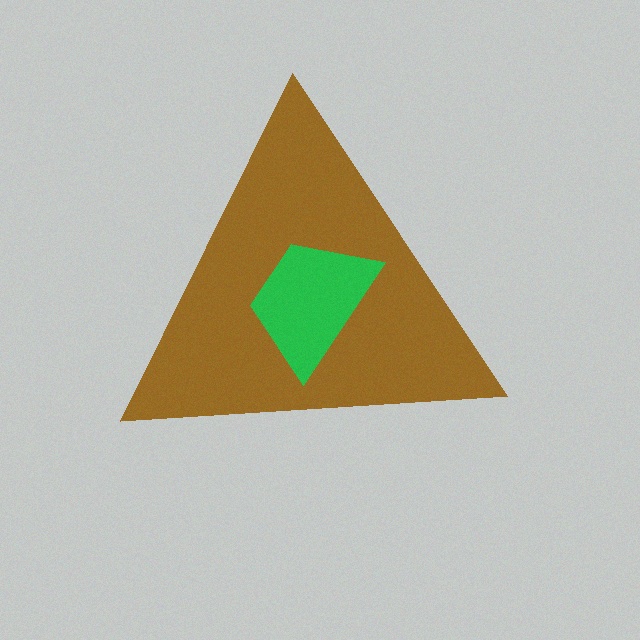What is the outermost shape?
The brown triangle.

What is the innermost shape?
The green trapezoid.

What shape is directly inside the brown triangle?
The green trapezoid.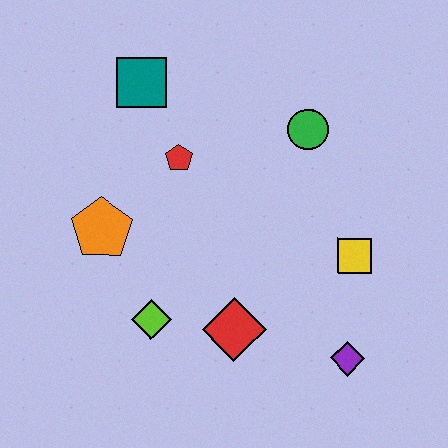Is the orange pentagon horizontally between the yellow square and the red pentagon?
No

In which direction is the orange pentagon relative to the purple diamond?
The orange pentagon is to the left of the purple diamond.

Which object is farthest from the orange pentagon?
The purple diamond is farthest from the orange pentagon.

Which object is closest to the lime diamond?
The red diamond is closest to the lime diamond.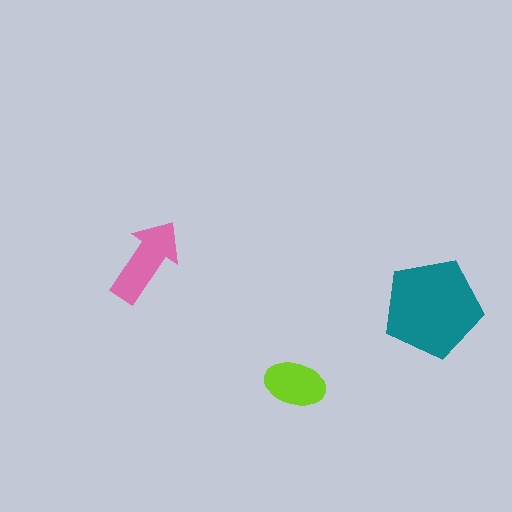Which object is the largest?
The teal pentagon.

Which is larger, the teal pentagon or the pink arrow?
The teal pentagon.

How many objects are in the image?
There are 3 objects in the image.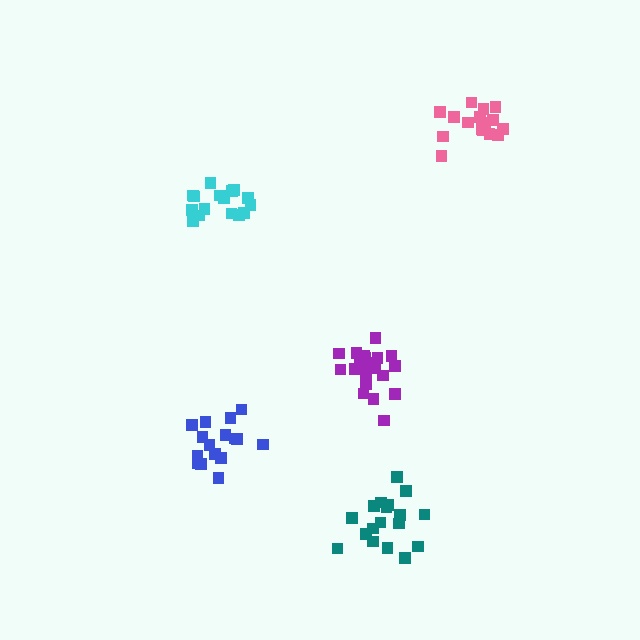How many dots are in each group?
Group 1: 17 dots, Group 2: 18 dots, Group 3: 16 dots, Group 4: 21 dots, Group 5: 16 dots (88 total).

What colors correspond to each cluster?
The clusters are colored: pink, teal, blue, purple, cyan.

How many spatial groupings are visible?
There are 5 spatial groupings.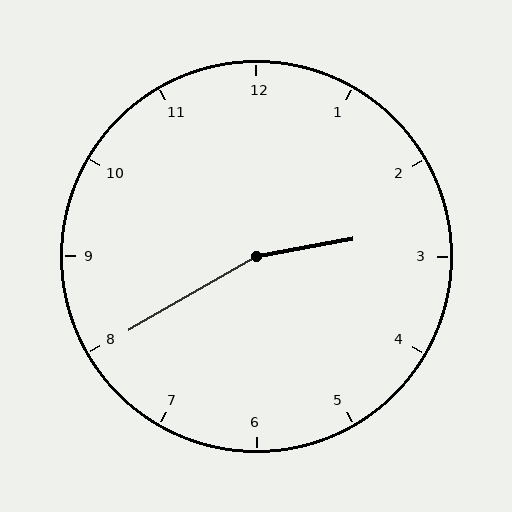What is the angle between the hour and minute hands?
Approximately 160 degrees.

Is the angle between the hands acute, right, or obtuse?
It is obtuse.